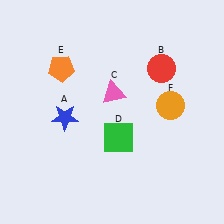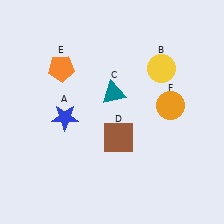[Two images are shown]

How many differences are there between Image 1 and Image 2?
There are 3 differences between the two images.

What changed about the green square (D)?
In Image 1, D is green. In Image 2, it changed to brown.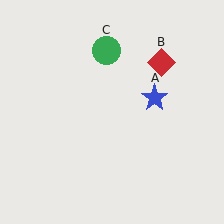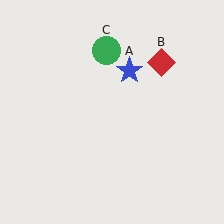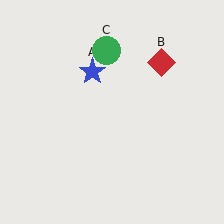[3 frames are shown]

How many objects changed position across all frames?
1 object changed position: blue star (object A).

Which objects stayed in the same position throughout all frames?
Red diamond (object B) and green circle (object C) remained stationary.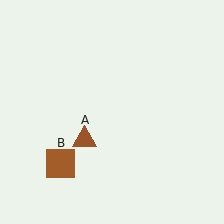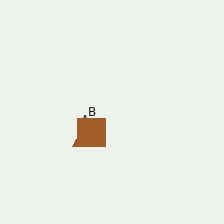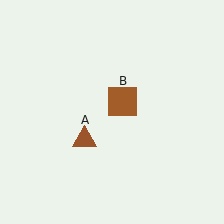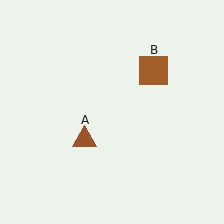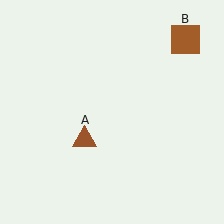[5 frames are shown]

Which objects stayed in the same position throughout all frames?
Brown triangle (object A) remained stationary.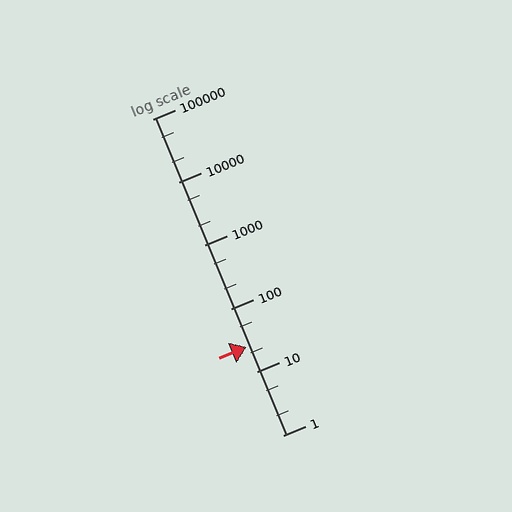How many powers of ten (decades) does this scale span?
The scale spans 5 decades, from 1 to 100000.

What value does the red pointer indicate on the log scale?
The pointer indicates approximately 25.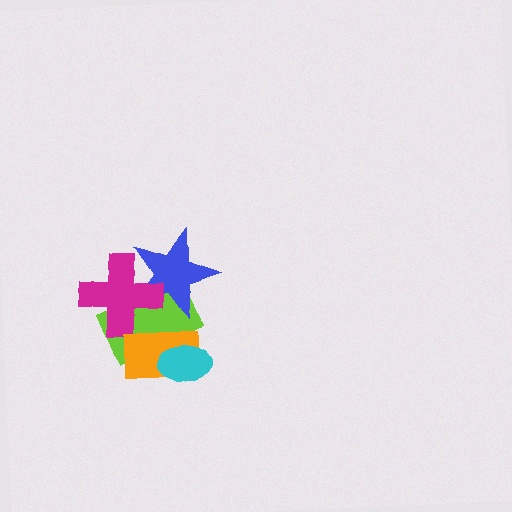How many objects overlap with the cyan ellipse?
2 objects overlap with the cyan ellipse.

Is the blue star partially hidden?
Yes, it is partially covered by another shape.